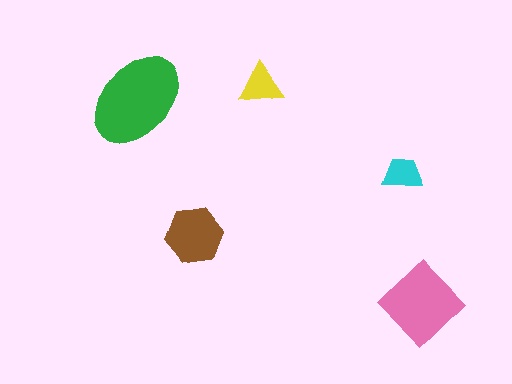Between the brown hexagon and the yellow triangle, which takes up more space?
The brown hexagon.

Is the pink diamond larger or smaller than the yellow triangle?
Larger.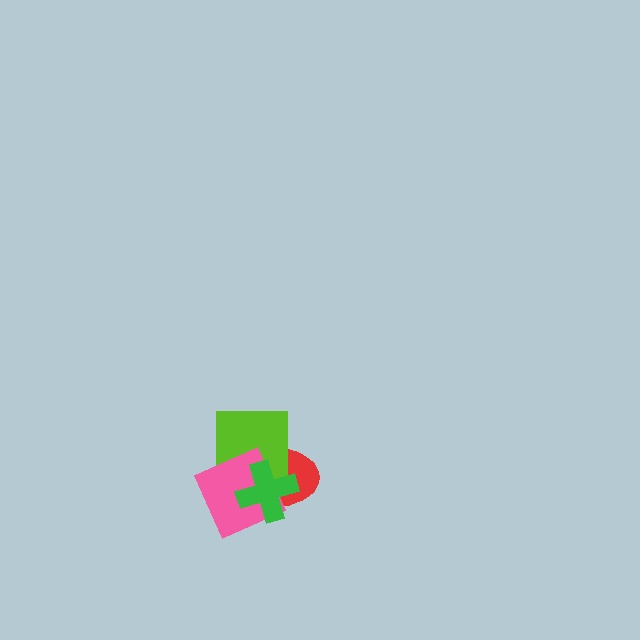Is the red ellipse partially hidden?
Yes, it is partially covered by another shape.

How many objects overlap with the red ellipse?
3 objects overlap with the red ellipse.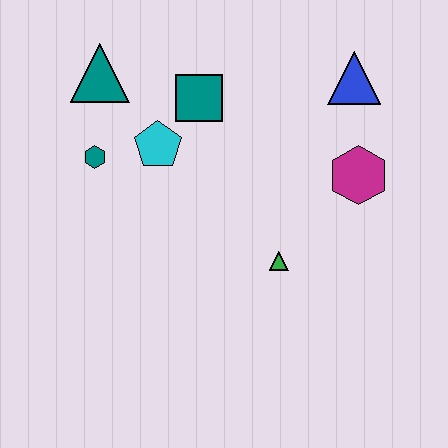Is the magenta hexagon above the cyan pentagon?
No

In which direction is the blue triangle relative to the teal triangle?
The blue triangle is to the right of the teal triangle.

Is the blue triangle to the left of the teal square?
No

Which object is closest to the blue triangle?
The magenta hexagon is closest to the blue triangle.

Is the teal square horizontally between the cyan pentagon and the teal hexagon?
No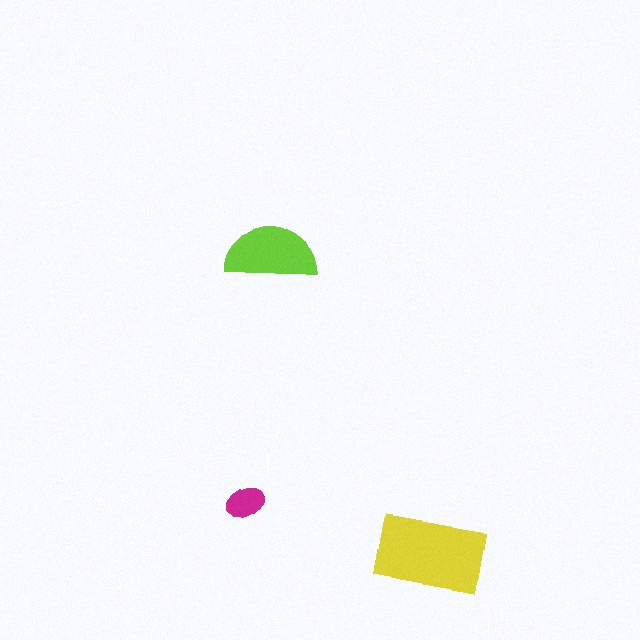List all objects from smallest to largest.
The magenta ellipse, the lime semicircle, the yellow rectangle.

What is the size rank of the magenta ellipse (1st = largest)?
3rd.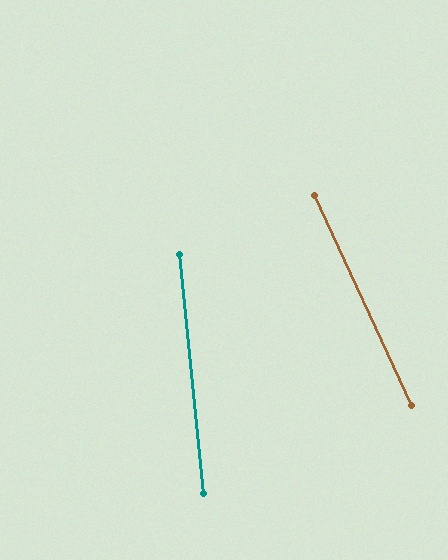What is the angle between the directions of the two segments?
Approximately 19 degrees.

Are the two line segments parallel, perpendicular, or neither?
Neither parallel nor perpendicular — they differ by about 19°.